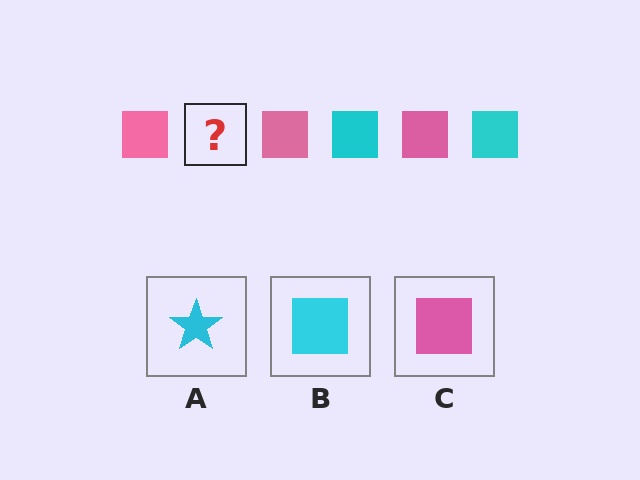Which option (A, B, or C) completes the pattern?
B.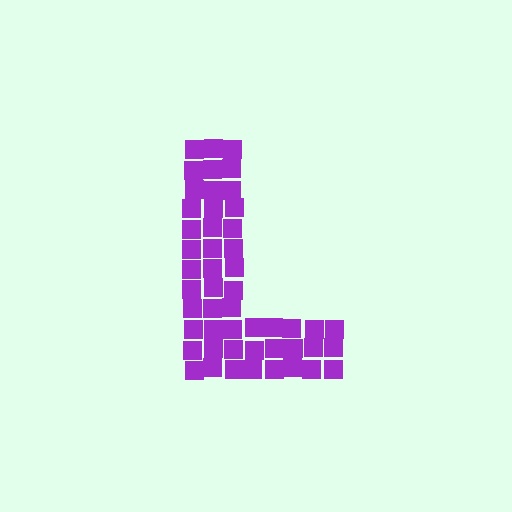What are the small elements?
The small elements are squares.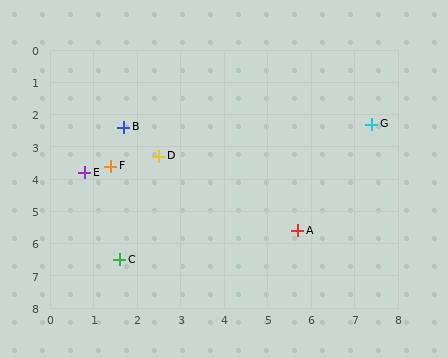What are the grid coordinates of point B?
Point B is at approximately (1.7, 2.4).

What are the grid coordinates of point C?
Point C is at approximately (1.6, 6.5).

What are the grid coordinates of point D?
Point D is at approximately (2.5, 3.3).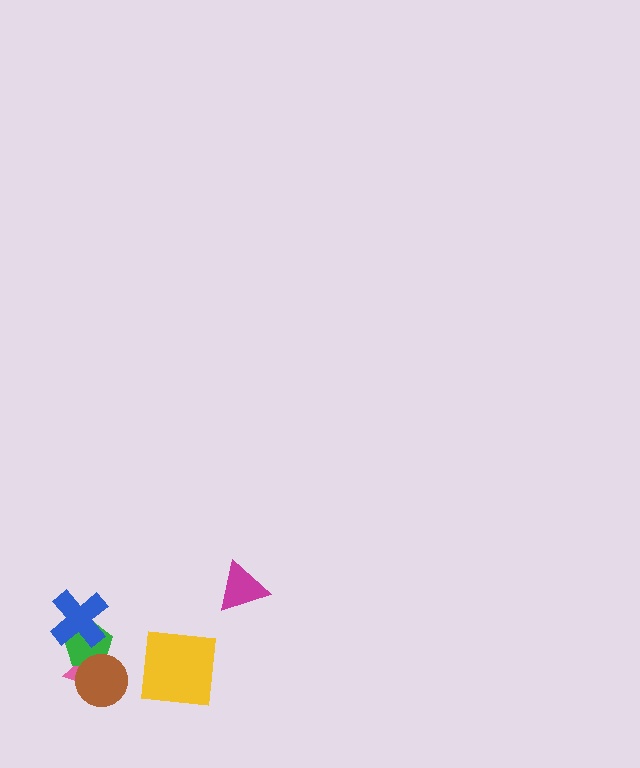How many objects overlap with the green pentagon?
3 objects overlap with the green pentagon.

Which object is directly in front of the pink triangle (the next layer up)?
The green pentagon is directly in front of the pink triangle.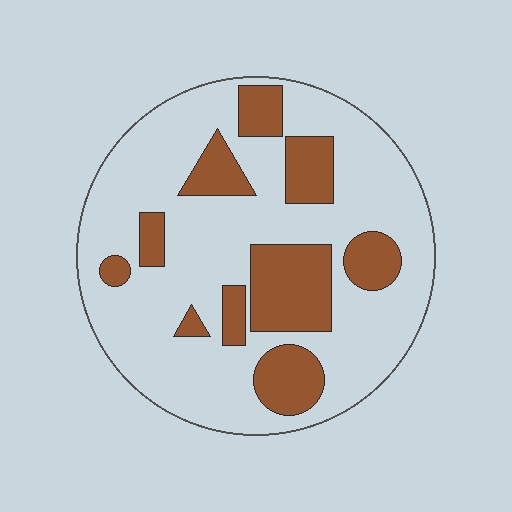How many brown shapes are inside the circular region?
10.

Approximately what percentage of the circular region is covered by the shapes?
Approximately 25%.